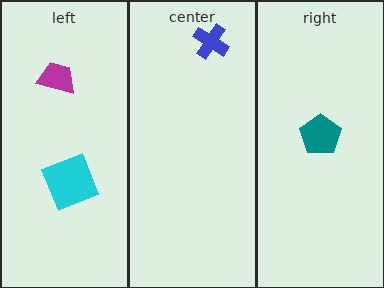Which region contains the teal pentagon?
The right region.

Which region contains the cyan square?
The left region.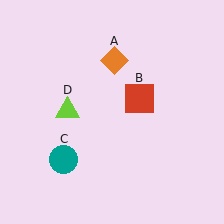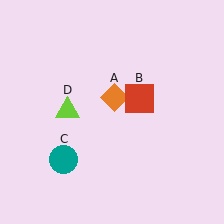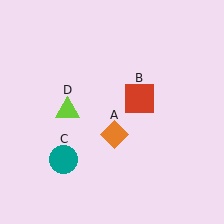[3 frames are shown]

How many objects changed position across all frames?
1 object changed position: orange diamond (object A).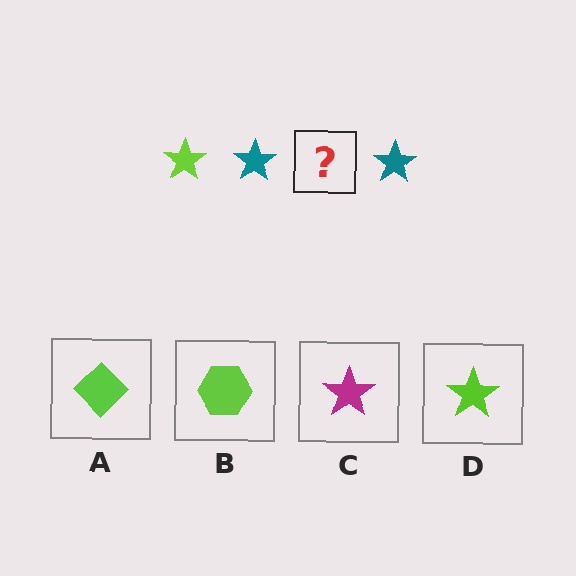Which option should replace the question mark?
Option D.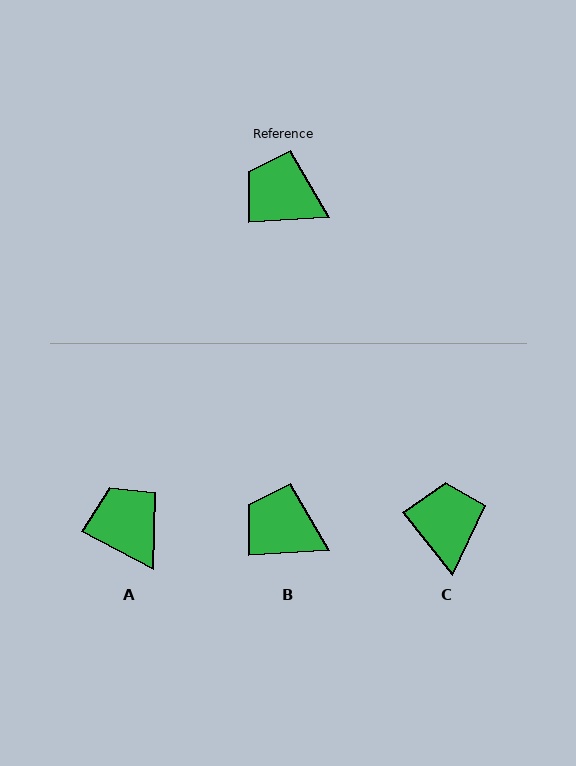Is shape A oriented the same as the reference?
No, it is off by about 32 degrees.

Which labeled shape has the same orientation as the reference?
B.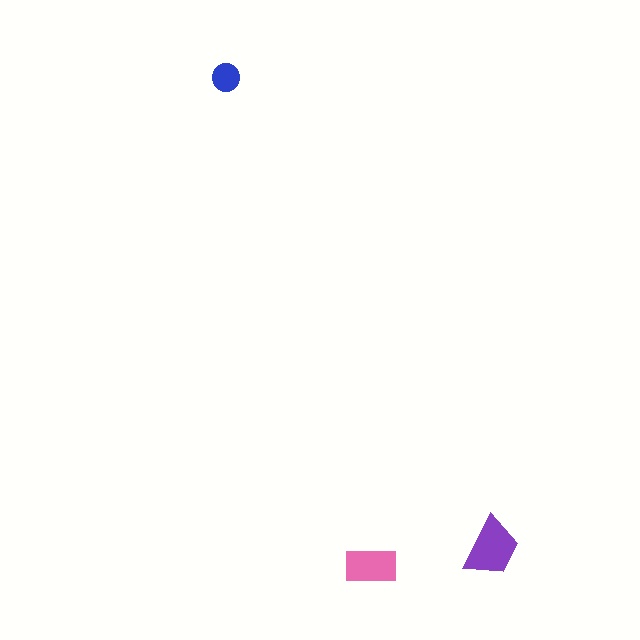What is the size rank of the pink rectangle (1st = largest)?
2nd.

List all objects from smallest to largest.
The blue circle, the pink rectangle, the purple trapezoid.